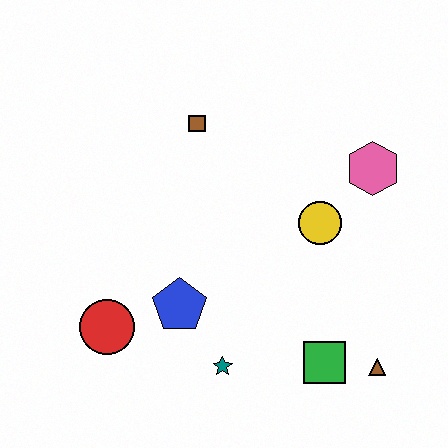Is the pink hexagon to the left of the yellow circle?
No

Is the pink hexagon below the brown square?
Yes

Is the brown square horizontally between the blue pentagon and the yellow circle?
Yes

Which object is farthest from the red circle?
The pink hexagon is farthest from the red circle.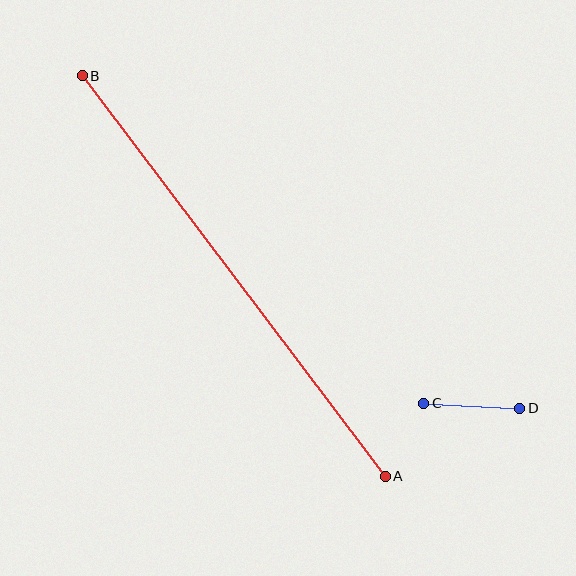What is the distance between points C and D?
The distance is approximately 96 pixels.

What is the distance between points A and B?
The distance is approximately 502 pixels.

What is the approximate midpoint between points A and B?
The midpoint is at approximately (234, 276) pixels.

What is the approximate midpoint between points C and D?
The midpoint is at approximately (472, 406) pixels.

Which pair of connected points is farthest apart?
Points A and B are farthest apart.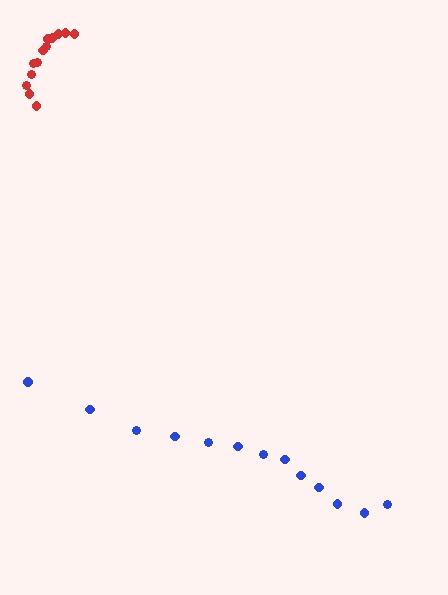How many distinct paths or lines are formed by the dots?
There are 2 distinct paths.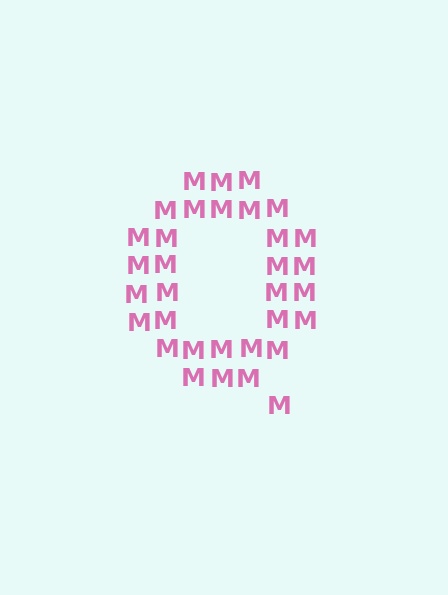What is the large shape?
The large shape is the letter Q.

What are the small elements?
The small elements are letter M's.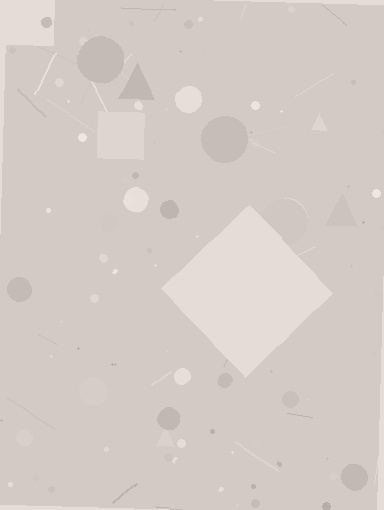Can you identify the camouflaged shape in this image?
The camouflaged shape is a diamond.